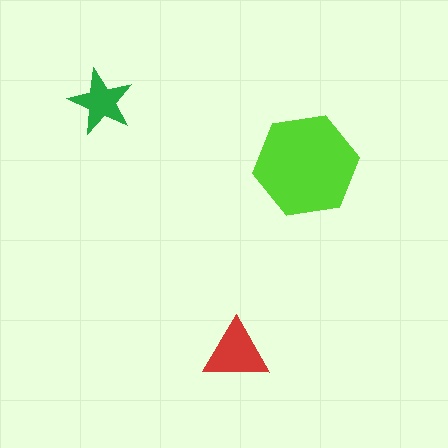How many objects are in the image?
There are 3 objects in the image.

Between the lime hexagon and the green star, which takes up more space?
The lime hexagon.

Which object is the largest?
The lime hexagon.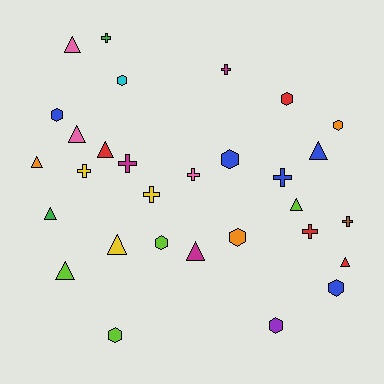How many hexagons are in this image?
There are 10 hexagons.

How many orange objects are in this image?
There are 3 orange objects.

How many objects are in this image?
There are 30 objects.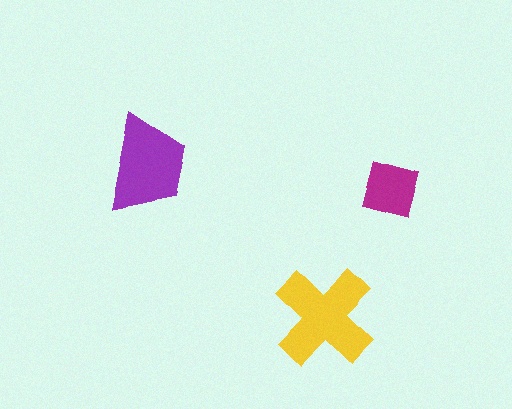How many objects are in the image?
There are 3 objects in the image.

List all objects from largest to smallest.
The yellow cross, the purple trapezoid, the magenta diamond.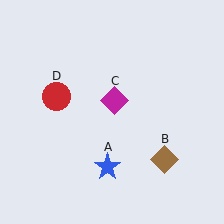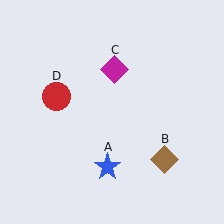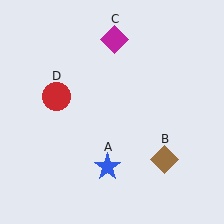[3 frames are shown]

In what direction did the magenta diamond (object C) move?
The magenta diamond (object C) moved up.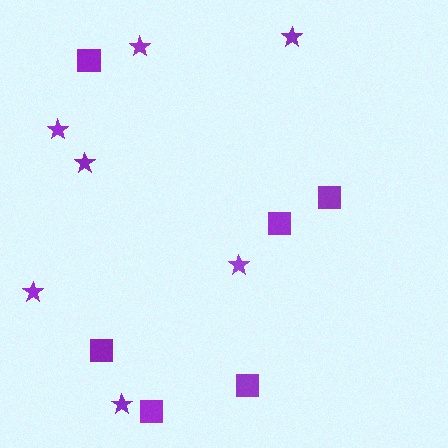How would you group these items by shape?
There are 2 groups: one group of squares (6) and one group of stars (7).